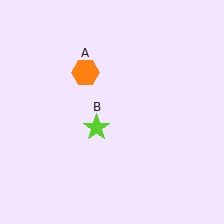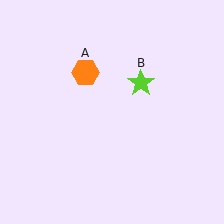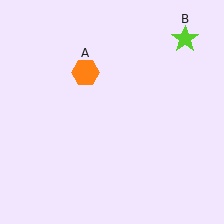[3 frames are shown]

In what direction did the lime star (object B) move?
The lime star (object B) moved up and to the right.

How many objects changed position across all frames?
1 object changed position: lime star (object B).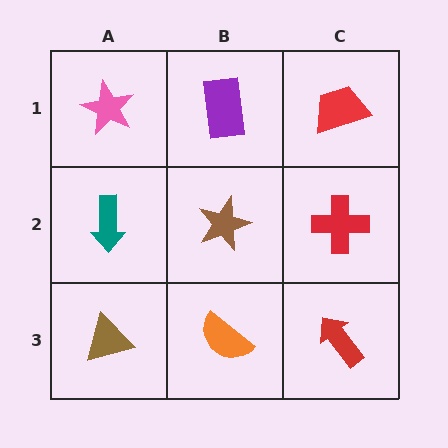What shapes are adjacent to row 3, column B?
A brown star (row 2, column B), a brown triangle (row 3, column A), a red arrow (row 3, column C).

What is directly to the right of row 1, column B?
A red trapezoid.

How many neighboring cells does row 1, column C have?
2.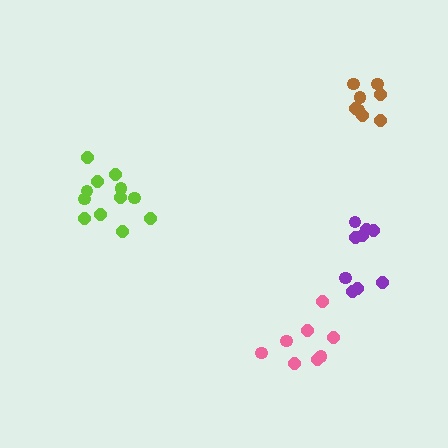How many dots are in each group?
Group 1: 8 dots, Group 2: 12 dots, Group 3: 9 dots, Group 4: 8 dots (37 total).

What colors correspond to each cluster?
The clusters are colored: brown, lime, purple, pink.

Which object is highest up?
The brown cluster is topmost.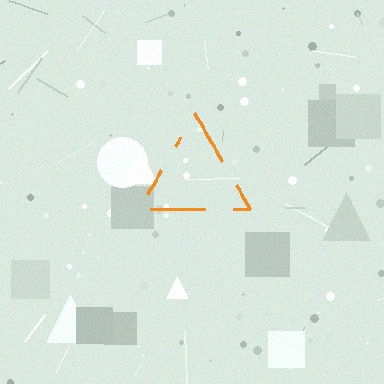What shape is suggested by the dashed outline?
The dashed outline suggests a triangle.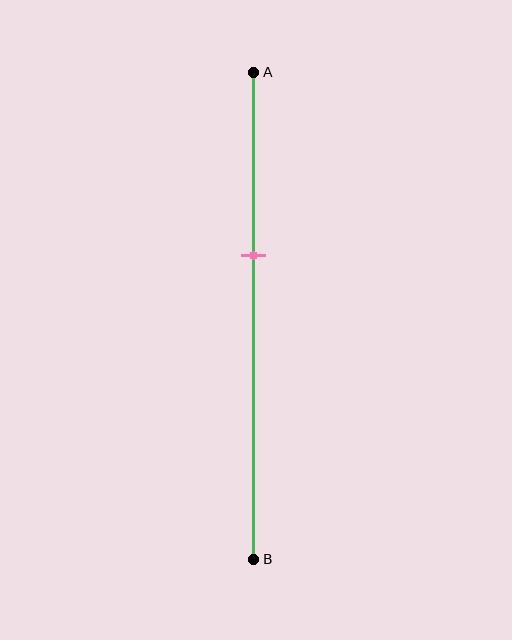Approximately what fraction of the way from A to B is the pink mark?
The pink mark is approximately 40% of the way from A to B.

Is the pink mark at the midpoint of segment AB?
No, the mark is at about 40% from A, not at the 50% midpoint.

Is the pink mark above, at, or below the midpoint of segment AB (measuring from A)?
The pink mark is above the midpoint of segment AB.